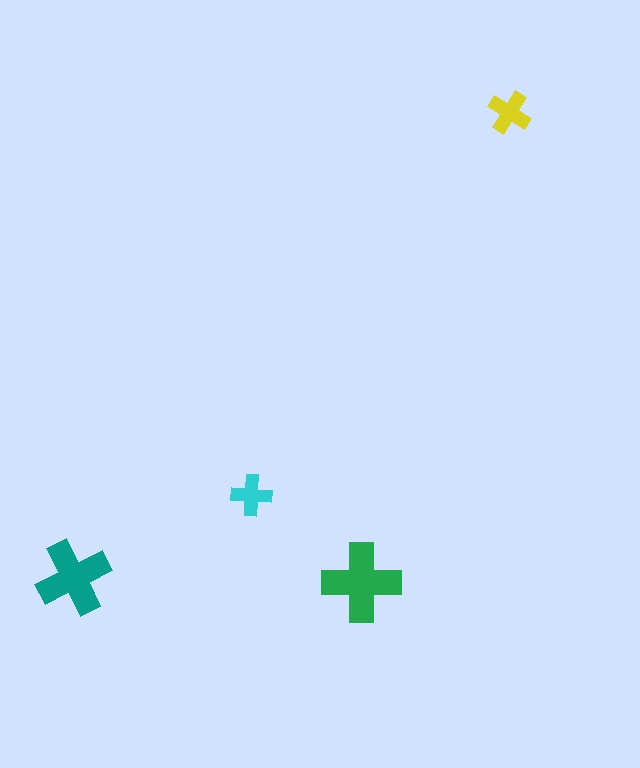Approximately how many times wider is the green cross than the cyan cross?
About 2 times wider.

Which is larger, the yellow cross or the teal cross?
The teal one.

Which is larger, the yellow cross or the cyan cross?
The yellow one.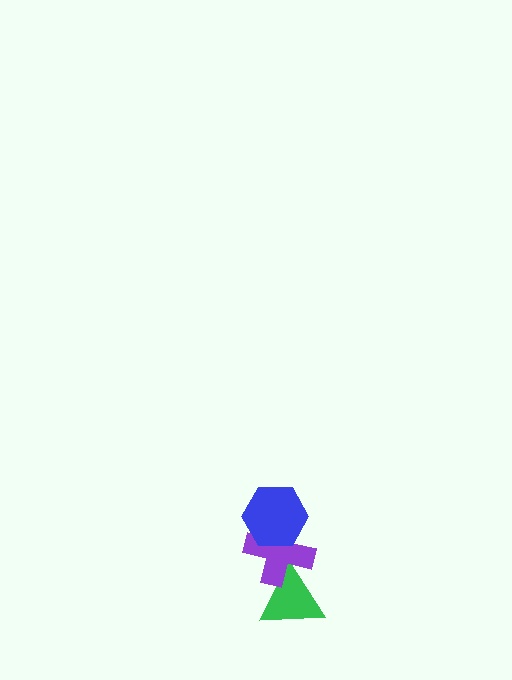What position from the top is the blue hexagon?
The blue hexagon is 1st from the top.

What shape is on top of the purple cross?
The blue hexagon is on top of the purple cross.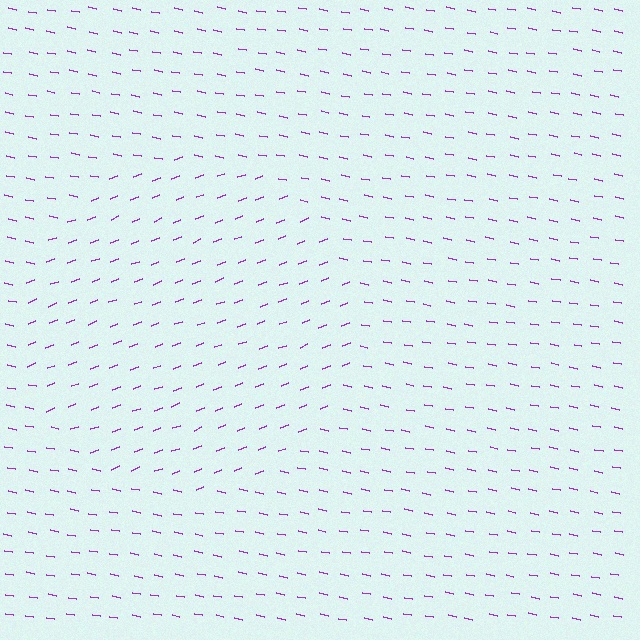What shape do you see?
I see a circle.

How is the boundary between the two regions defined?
The boundary is defined purely by a change in line orientation (approximately 32 degrees difference). All lines are the same color and thickness.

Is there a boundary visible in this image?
Yes, there is a texture boundary formed by a change in line orientation.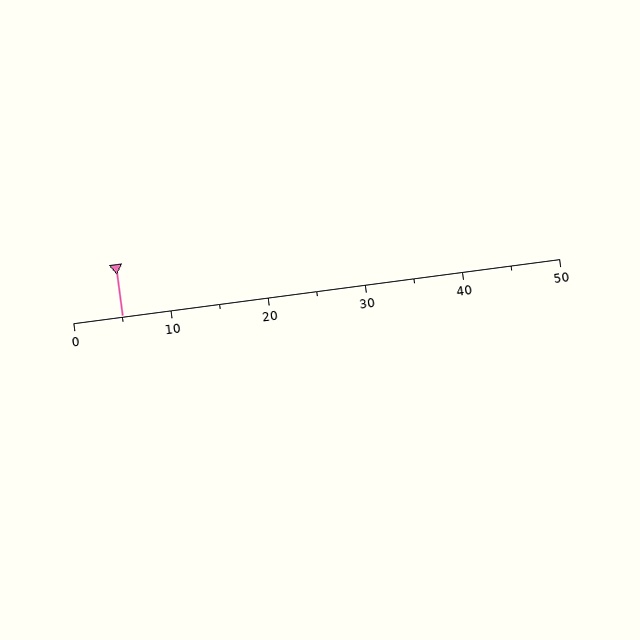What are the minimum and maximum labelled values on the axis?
The axis runs from 0 to 50.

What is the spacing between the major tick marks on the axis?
The major ticks are spaced 10 apart.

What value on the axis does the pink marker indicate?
The marker indicates approximately 5.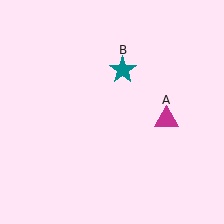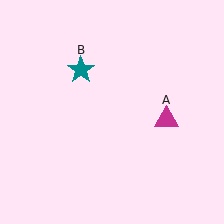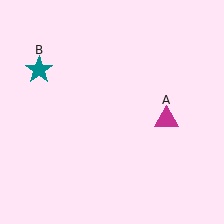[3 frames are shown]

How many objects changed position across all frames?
1 object changed position: teal star (object B).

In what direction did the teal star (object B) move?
The teal star (object B) moved left.